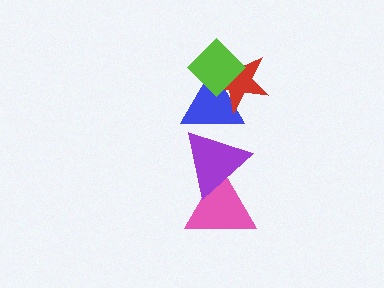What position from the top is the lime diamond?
The lime diamond is 1st from the top.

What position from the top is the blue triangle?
The blue triangle is 3rd from the top.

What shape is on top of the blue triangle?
The red star is on top of the blue triangle.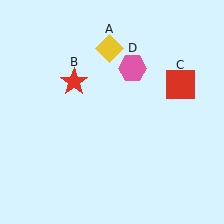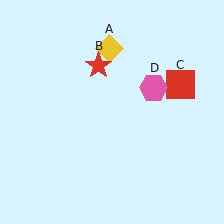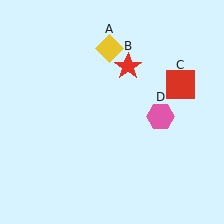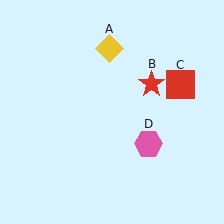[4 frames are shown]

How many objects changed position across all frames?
2 objects changed position: red star (object B), pink hexagon (object D).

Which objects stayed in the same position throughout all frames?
Yellow diamond (object A) and red square (object C) remained stationary.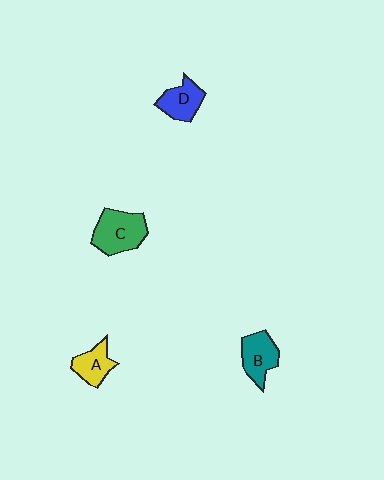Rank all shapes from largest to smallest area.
From largest to smallest: C (green), B (teal), D (blue), A (yellow).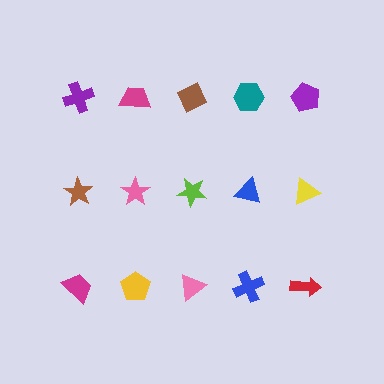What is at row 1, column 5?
A purple pentagon.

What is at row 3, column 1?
A magenta trapezoid.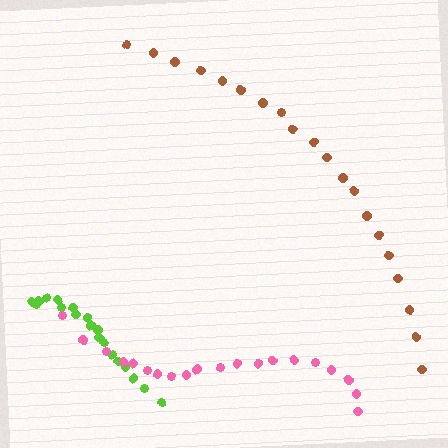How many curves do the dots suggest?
There are 3 distinct paths.